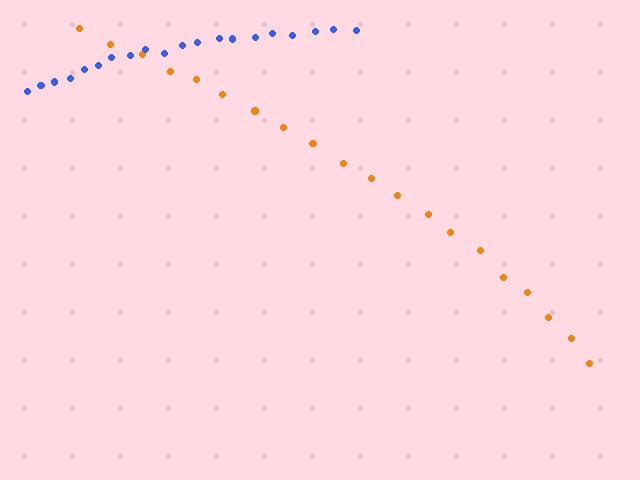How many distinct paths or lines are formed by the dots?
There are 2 distinct paths.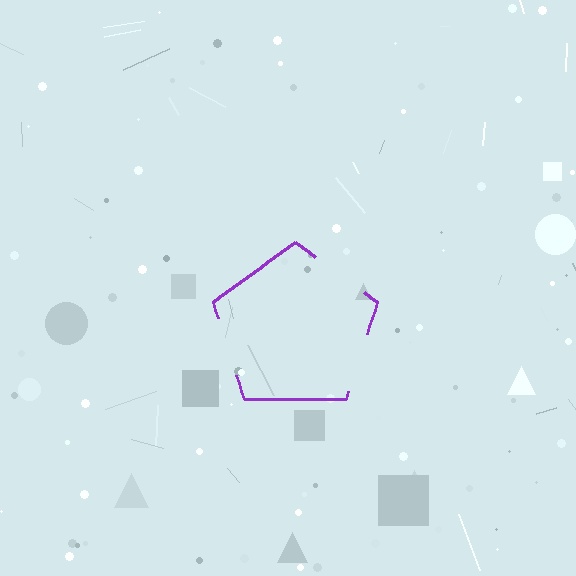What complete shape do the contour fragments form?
The contour fragments form a pentagon.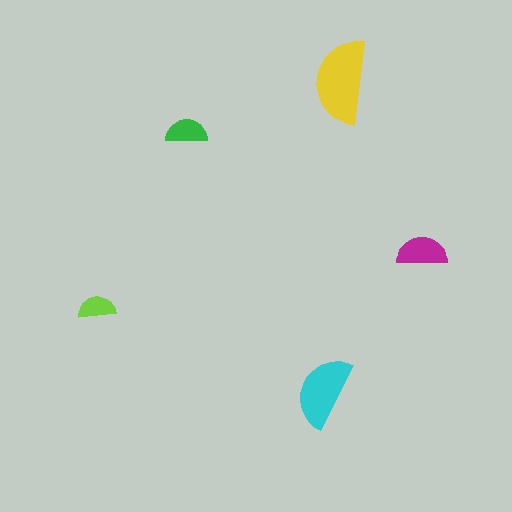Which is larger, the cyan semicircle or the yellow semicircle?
The yellow one.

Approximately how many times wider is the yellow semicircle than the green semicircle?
About 2 times wider.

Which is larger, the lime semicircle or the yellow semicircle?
The yellow one.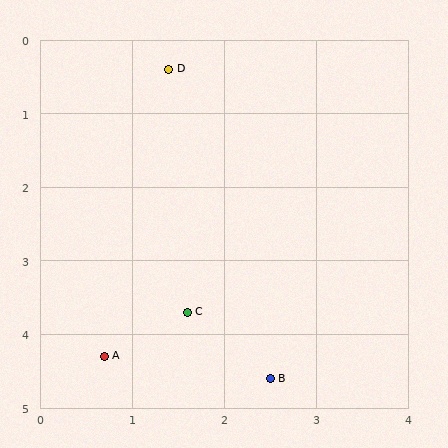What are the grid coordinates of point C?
Point C is at approximately (1.6, 3.7).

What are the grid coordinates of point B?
Point B is at approximately (2.5, 4.6).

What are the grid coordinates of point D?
Point D is at approximately (1.4, 0.4).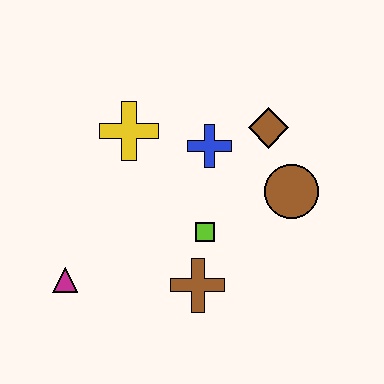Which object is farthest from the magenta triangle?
The brown diamond is farthest from the magenta triangle.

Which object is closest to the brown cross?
The lime square is closest to the brown cross.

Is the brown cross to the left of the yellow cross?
No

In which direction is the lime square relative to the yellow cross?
The lime square is below the yellow cross.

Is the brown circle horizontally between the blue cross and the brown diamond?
No